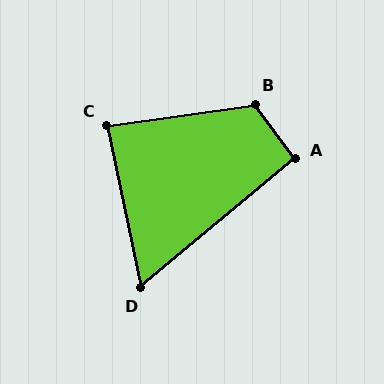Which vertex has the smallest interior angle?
D, at approximately 62 degrees.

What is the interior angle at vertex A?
Approximately 94 degrees (approximately right).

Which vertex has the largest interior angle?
B, at approximately 118 degrees.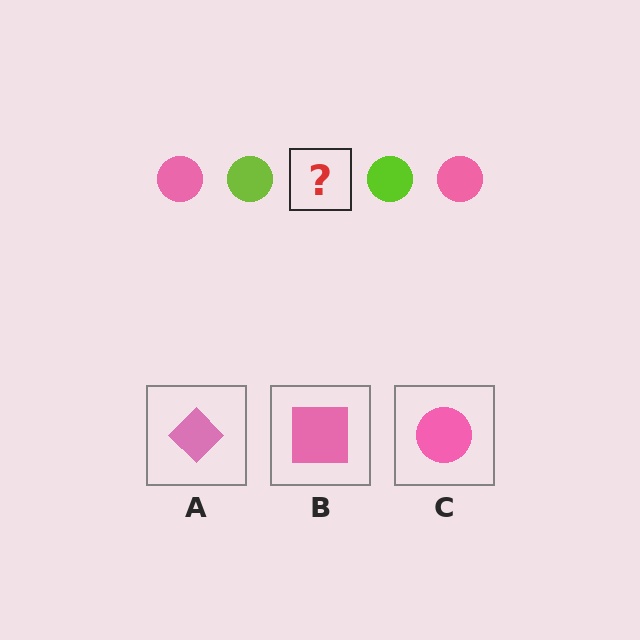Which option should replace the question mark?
Option C.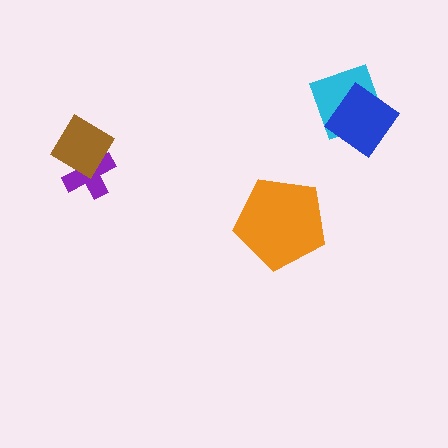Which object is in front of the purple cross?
The brown diamond is in front of the purple cross.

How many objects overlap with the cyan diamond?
1 object overlaps with the cyan diamond.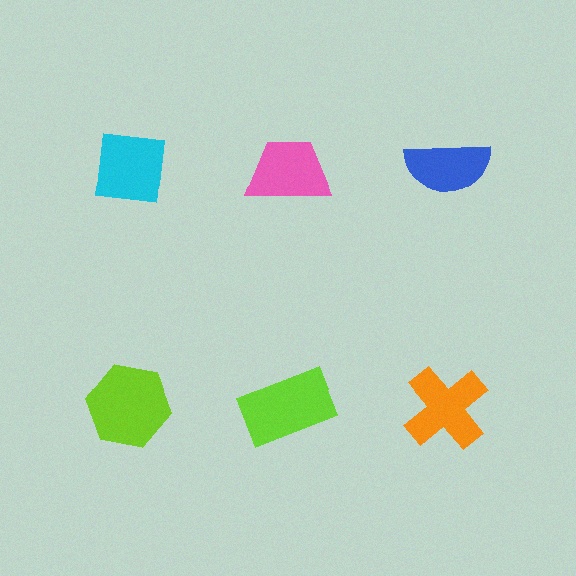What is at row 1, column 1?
A cyan square.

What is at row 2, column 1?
A lime hexagon.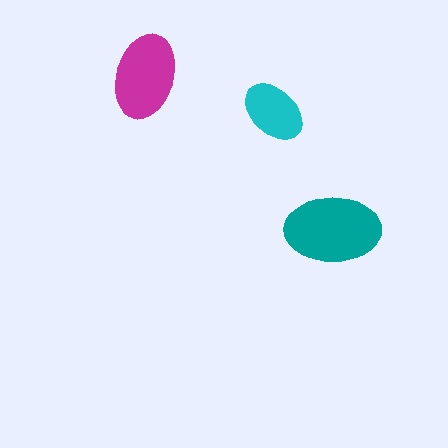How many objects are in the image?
There are 3 objects in the image.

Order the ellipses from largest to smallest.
the teal one, the magenta one, the cyan one.